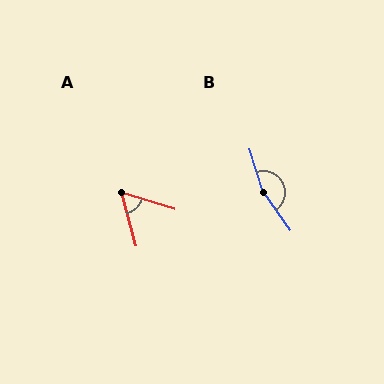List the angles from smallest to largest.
A (57°), B (163°).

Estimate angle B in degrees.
Approximately 163 degrees.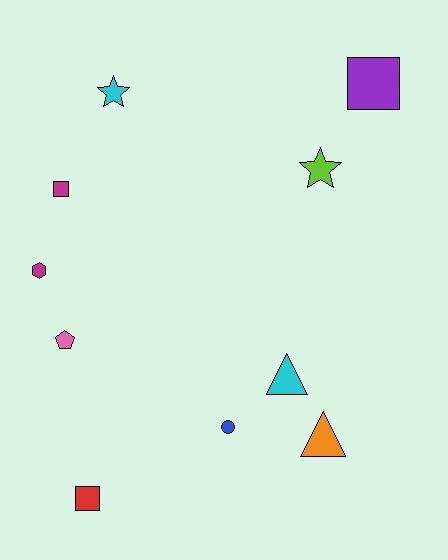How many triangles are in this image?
There are 2 triangles.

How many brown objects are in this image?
There are no brown objects.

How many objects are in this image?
There are 10 objects.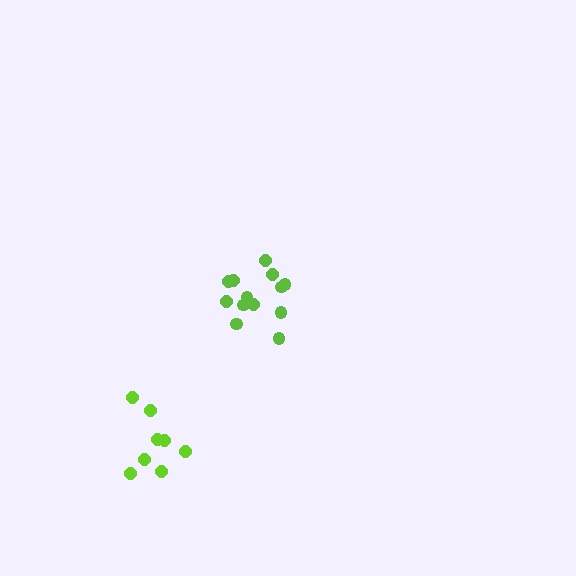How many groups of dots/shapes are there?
There are 2 groups.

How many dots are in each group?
Group 1: 13 dots, Group 2: 8 dots (21 total).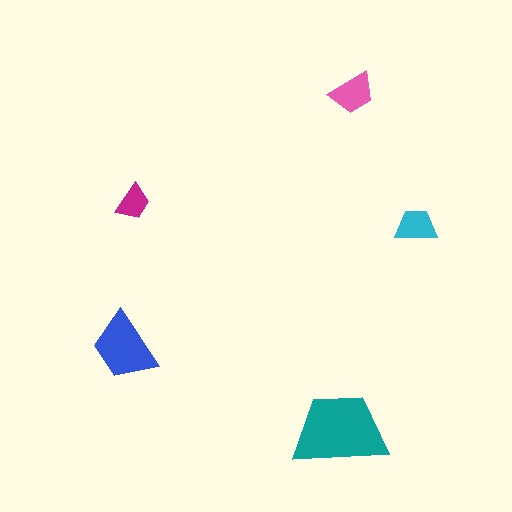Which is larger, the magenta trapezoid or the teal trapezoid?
The teal one.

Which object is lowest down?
The teal trapezoid is bottommost.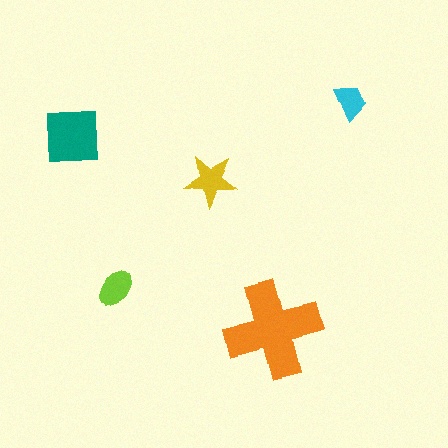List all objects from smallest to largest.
The cyan trapezoid, the lime ellipse, the yellow star, the teal square, the orange cross.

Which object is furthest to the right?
The cyan trapezoid is rightmost.